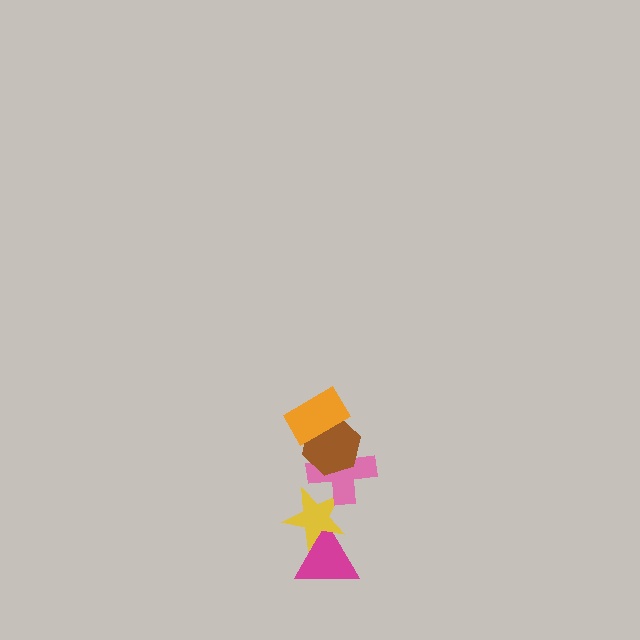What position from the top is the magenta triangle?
The magenta triangle is 5th from the top.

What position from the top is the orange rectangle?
The orange rectangle is 1st from the top.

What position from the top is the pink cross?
The pink cross is 3rd from the top.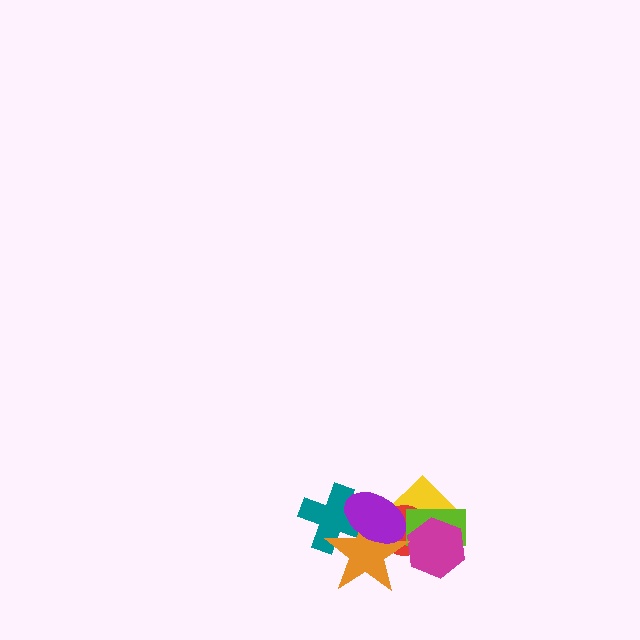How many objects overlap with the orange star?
4 objects overlap with the orange star.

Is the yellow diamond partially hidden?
Yes, it is partially covered by another shape.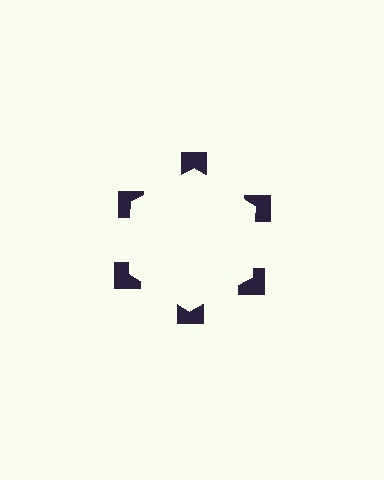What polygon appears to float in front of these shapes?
An illusory hexagon — its edges are inferred from the aligned wedge cuts in the notched squares, not physically drawn.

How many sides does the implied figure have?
6 sides.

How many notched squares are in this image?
There are 6 — one at each vertex of the illusory hexagon.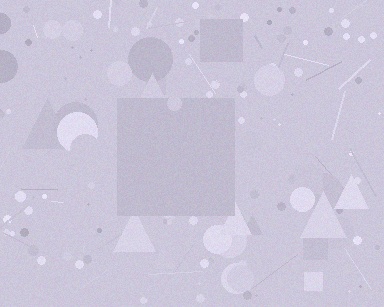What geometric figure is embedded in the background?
A square is embedded in the background.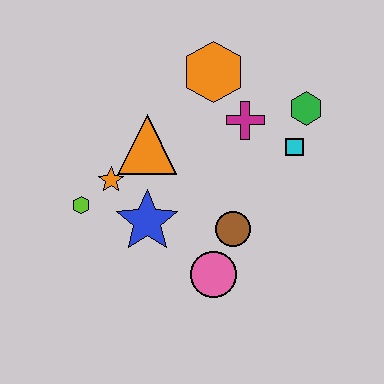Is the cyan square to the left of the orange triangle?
No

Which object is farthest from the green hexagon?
The lime hexagon is farthest from the green hexagon.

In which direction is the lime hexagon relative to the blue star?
The lime hexagon is to the left of the blue star.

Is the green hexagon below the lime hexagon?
No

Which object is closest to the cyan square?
The green hexagon is closest to the cyan square.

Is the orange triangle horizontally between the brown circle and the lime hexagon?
Yes